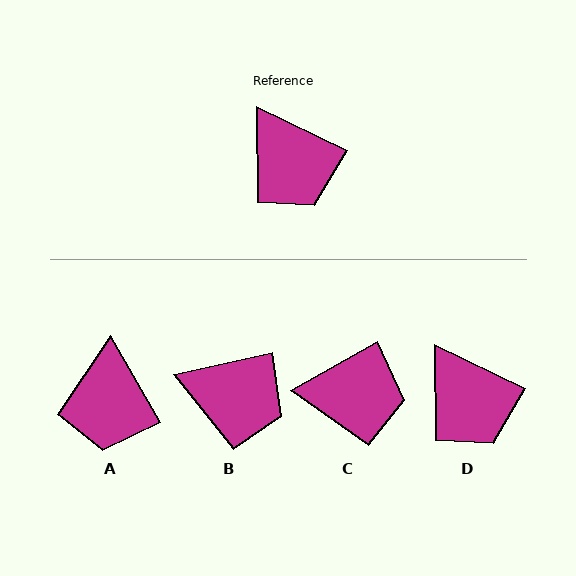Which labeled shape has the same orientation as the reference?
D.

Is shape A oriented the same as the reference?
No, it is off by about 34 degrees.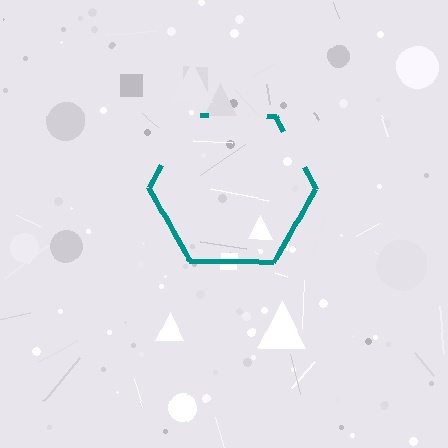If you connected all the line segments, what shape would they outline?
They would outline a hexagon.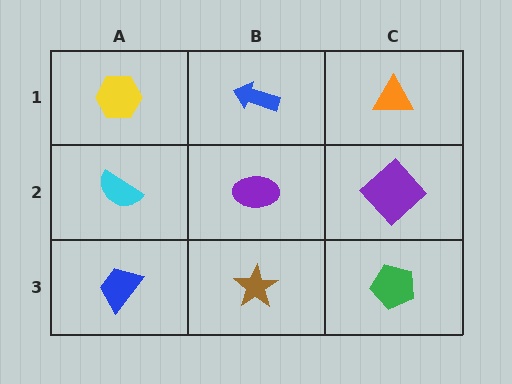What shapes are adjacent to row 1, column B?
A purple ellipse (row 2, column B), a yellow hexagon (row 1, column A), an orange triangle (row 1, column C).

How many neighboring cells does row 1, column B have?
3.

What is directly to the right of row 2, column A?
A purple ellipse.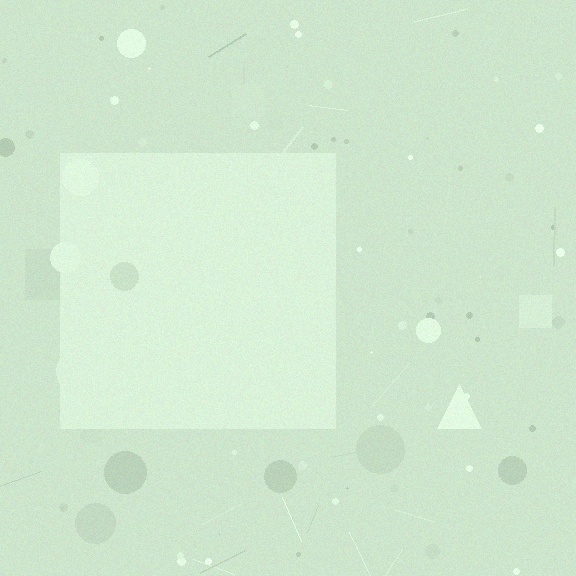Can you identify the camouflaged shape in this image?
The camouflaged shape is a square.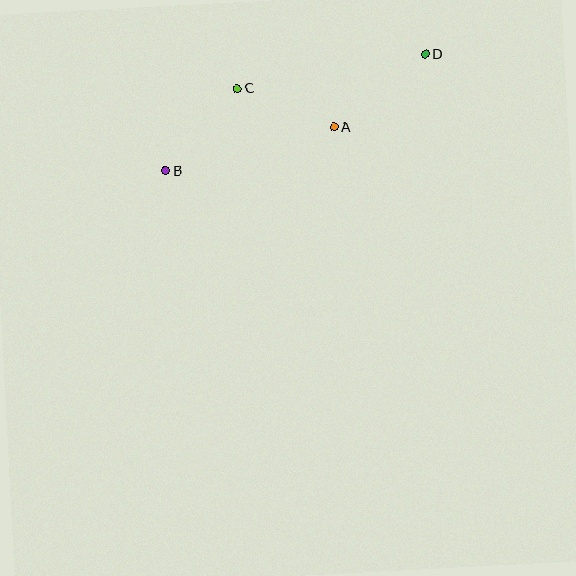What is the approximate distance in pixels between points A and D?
The distance between A and D is approximately 117 pixels.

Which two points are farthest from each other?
Points B and D are farthest from each other.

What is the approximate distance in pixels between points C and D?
The distance between C and D is approximately 191 pixels.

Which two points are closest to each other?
Points A and C are closest to each other.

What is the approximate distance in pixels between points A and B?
The distance between A and B is approximately 174 pixels.